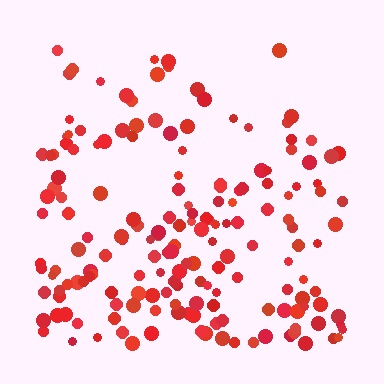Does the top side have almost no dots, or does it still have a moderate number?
Still a moderate number, just noticeably fewer than the bottom.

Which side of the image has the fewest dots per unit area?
The top.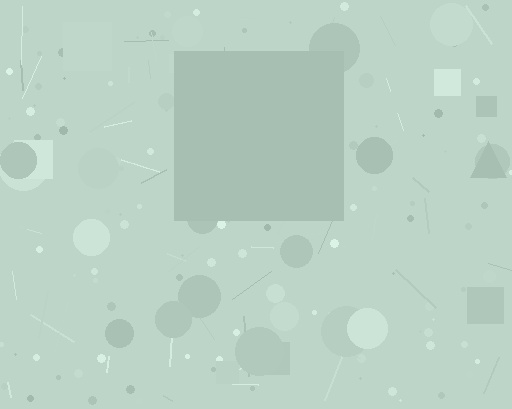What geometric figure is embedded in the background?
A square is embedded in the background.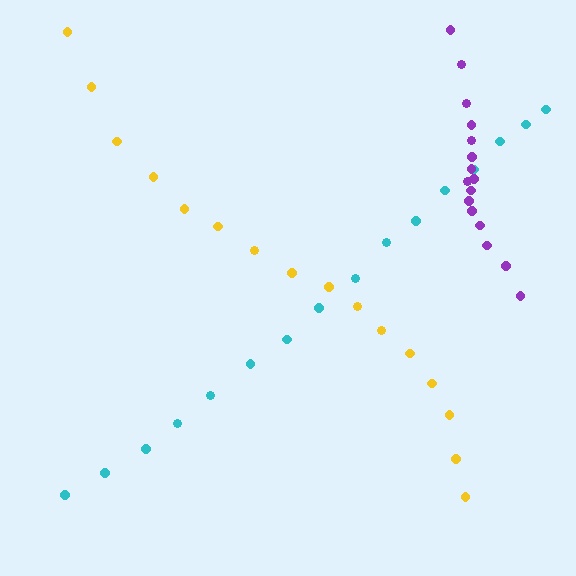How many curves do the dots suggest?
There are 3 distinct paths.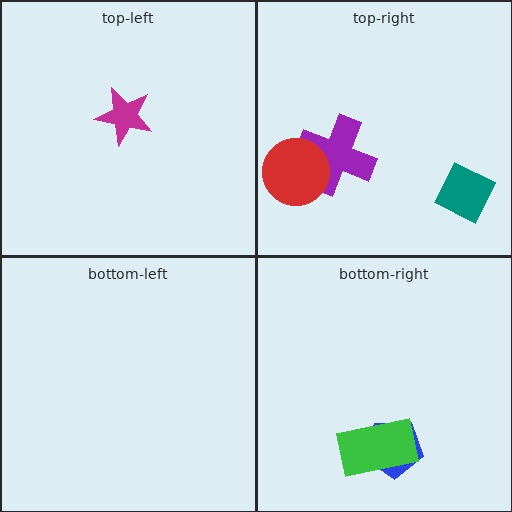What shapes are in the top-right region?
The teal diamond, the purple cross, the red circle.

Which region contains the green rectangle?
The bottom-right region.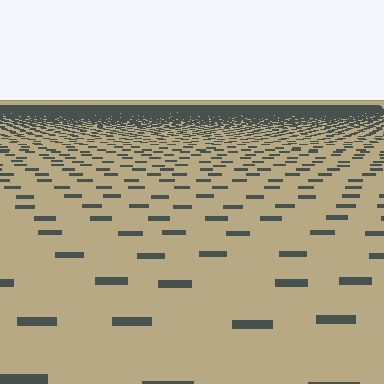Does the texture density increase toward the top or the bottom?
Density increases toward the top.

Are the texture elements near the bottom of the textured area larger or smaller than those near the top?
Larger. Near the bottom, elements are closer to the viewer and appear at a bigger on-screen size.